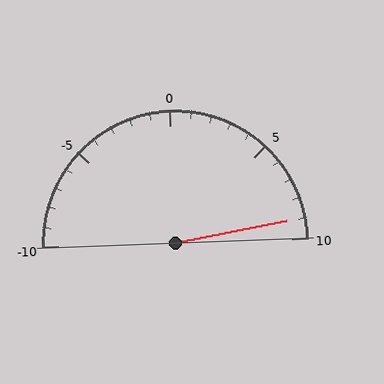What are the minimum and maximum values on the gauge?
The gauge ranges from -10 to 10.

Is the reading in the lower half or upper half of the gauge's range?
The reading is in the upper half of the range (-10 to 10).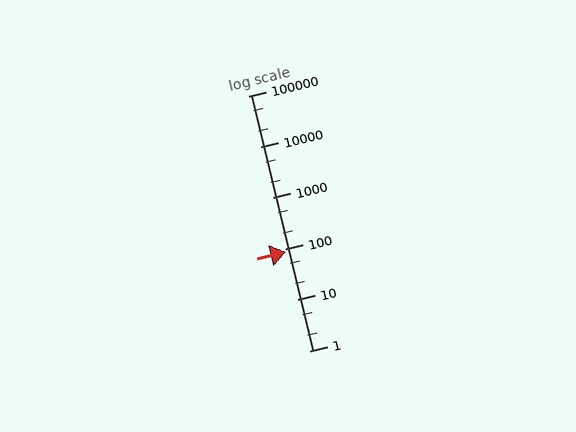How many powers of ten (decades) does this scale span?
The scale spans 5 decades, from 1 to 100000.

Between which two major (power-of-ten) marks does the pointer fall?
The pointer is between 10 and 100.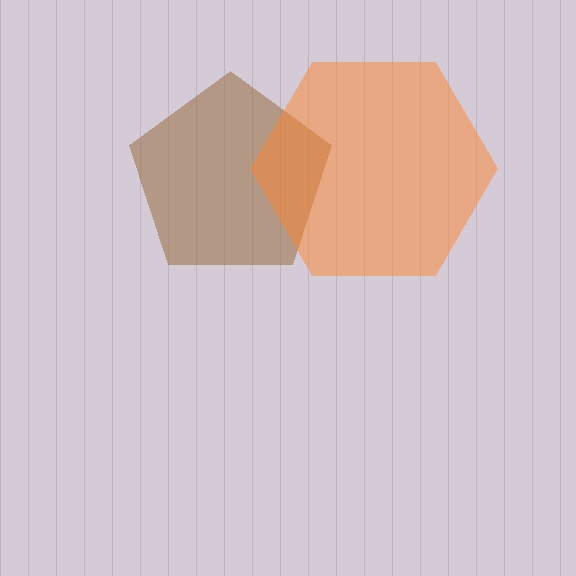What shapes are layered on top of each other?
The layered shapes are: a brown pentagon, an orange hexagon.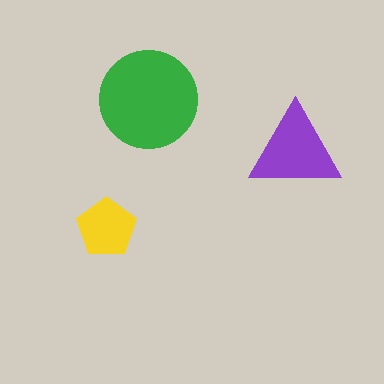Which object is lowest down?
The yellow pentagon is bottommost.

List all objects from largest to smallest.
The green circle, the purple triangle, the yellow pentagon.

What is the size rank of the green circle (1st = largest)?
1st.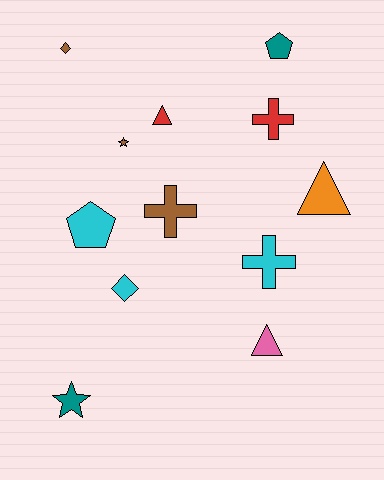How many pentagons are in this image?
There are 2 pentagons.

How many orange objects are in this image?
There is 1 orange object.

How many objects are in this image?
There are 12 objects.